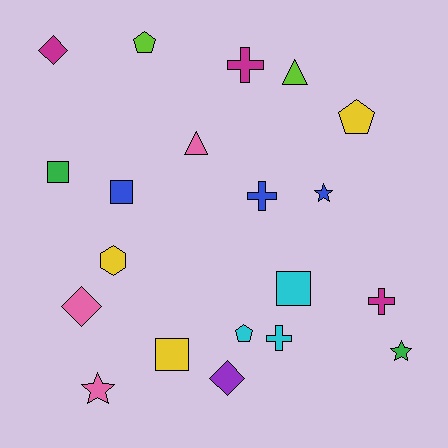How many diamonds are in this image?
There are 3 diamonds.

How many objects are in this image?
There are 20 objects.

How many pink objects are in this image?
There are 3 pink objects.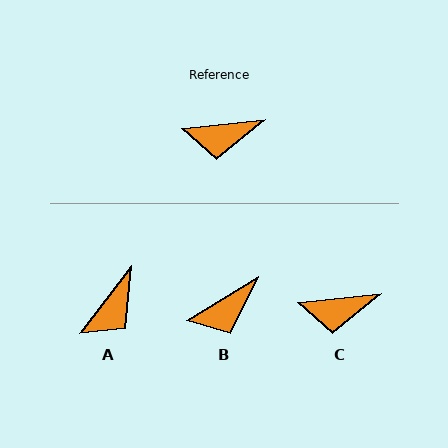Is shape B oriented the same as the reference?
No, it is off by about 25 degrees.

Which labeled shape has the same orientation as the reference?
C.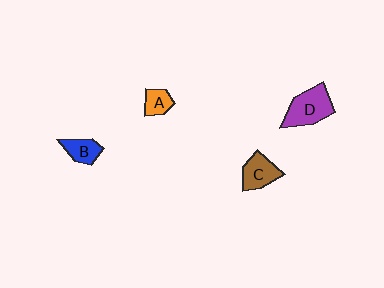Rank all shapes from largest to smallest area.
From largest to smallest: D (purple), C (brown), B (blue), A (orange).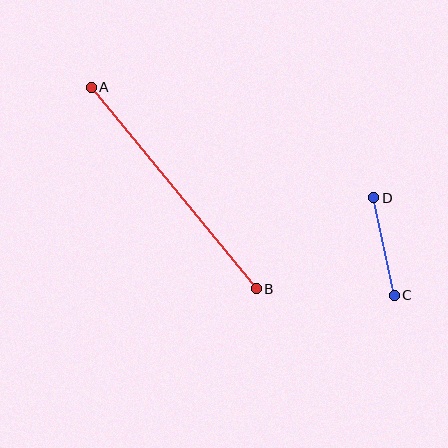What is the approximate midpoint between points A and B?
The midpoint is at approximately (174, 188) pixels.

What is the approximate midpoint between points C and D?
The midpoint is at approximately (384, 247) pixels.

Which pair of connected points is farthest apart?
Points A and B are farthest apart.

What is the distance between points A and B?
The distance is approximately 260 pixels.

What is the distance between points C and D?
The distance is approximately 100 pixels.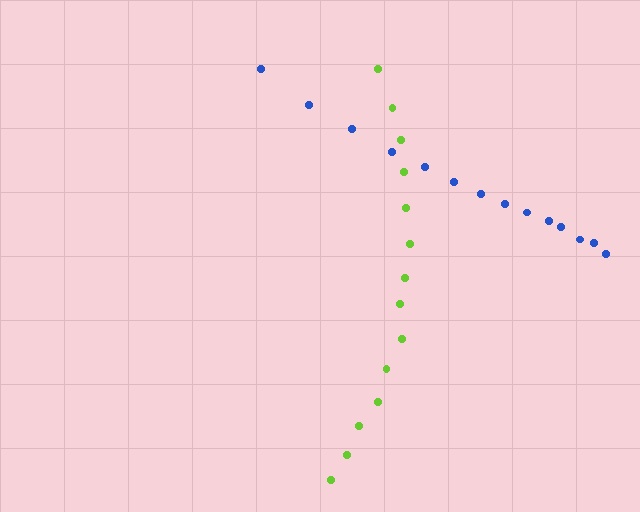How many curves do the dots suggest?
There are 2 distinct paths.